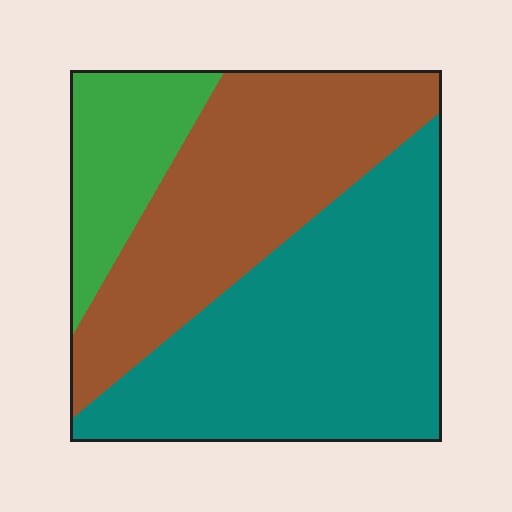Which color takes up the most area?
Teal, at roughly 45%.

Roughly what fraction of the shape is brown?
Brown covers roughly 35% of the shape.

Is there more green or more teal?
Teal.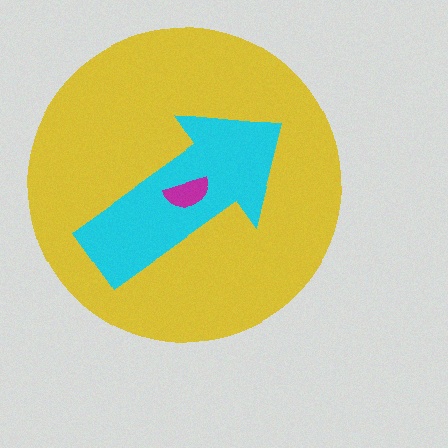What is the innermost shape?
The magenta semicircle.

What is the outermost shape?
The yellow circle.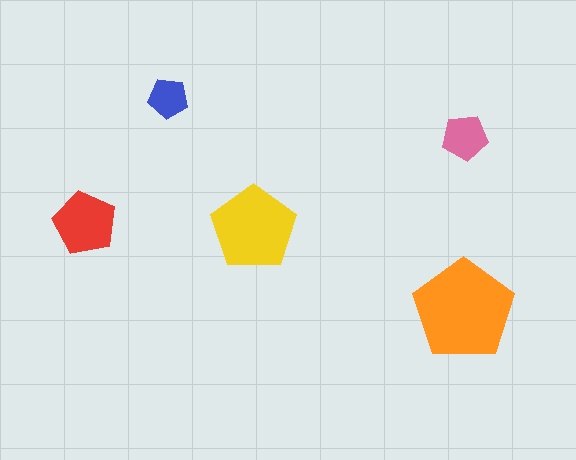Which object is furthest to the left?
The red pentagon is leftmost.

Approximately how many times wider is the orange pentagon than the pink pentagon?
About 2 times wider.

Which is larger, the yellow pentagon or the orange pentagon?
The orange one.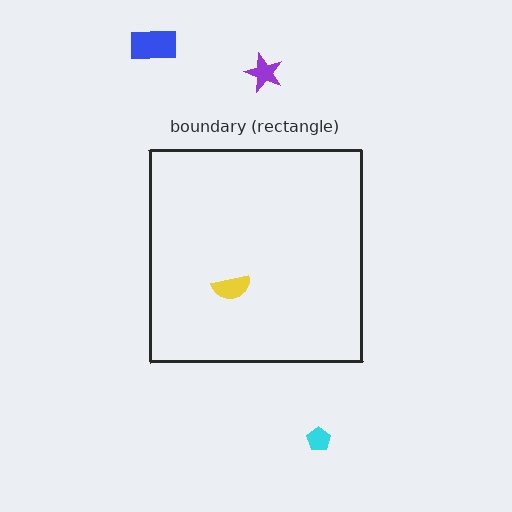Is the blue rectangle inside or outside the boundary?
Outside.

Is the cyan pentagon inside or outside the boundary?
Outside.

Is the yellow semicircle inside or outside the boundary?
Inside.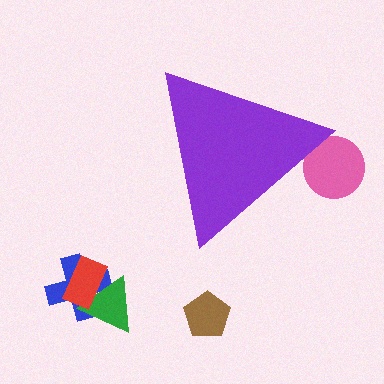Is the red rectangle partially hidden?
No, the red rectangle is fully visible.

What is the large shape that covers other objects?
A purple triangle.